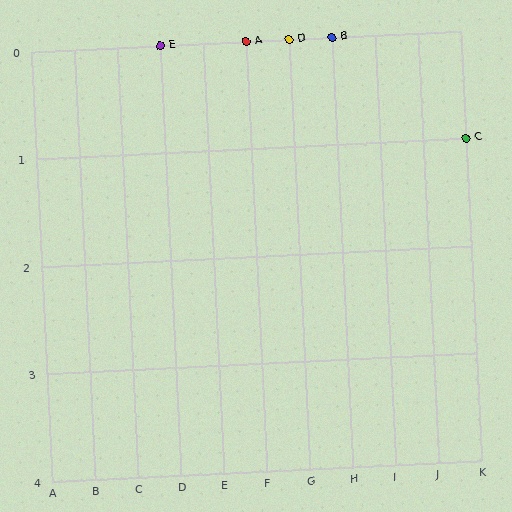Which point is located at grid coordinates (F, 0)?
Point A is at (F, 0).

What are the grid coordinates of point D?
Point D is at grid coordinates (G, 0).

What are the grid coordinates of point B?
Point B is at grid coordinates (H, 0).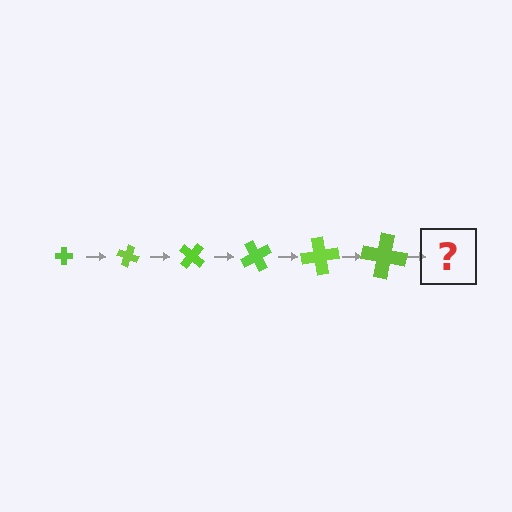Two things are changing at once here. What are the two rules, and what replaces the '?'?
The two rules are that the cross grows larger each step and it rotates 20 degrees each step. The '?' should be a cross, larger than the previous one and rotated 120 degrees from the start.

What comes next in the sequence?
The next element should be a cross, larger than the previous one and rotated 120 degrees from the start.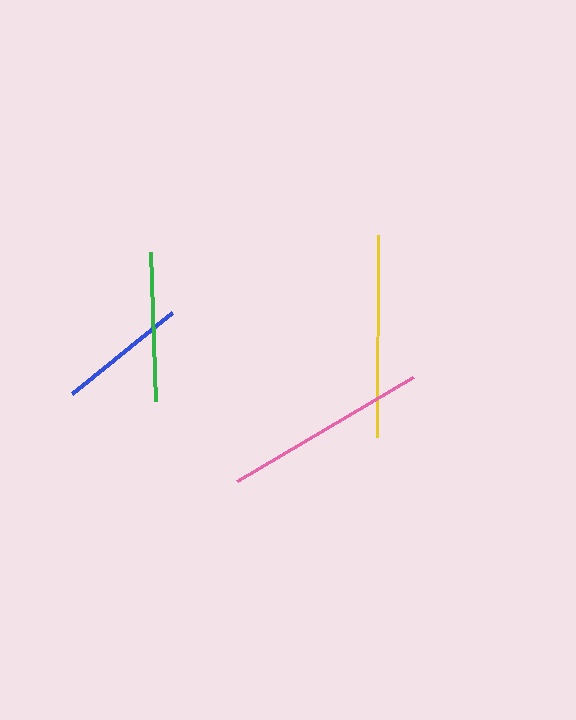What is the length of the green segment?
The green segment is approximately 149 pixels long.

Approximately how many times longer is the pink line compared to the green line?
The pink line is approximately 1.4 times the length of the green line.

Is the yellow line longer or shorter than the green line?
The yellow line is longer than the green line.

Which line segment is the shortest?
The blue line is the shortest at approximately 128 pixels.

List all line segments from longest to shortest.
From longest to shortest: pink, yellow, green, blue.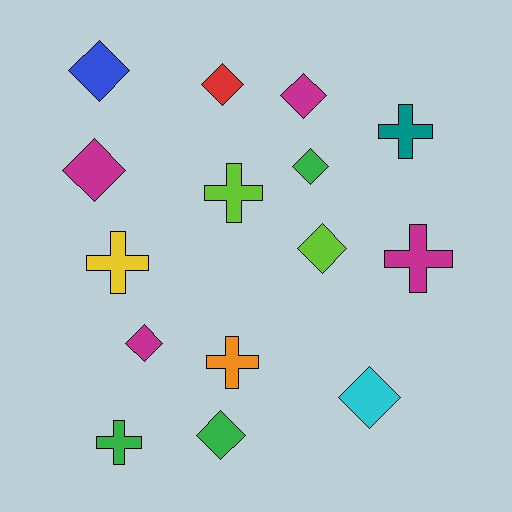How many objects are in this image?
There are 15 objects.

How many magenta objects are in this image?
There are 4 magenta objects.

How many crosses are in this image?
There are 6 crosses.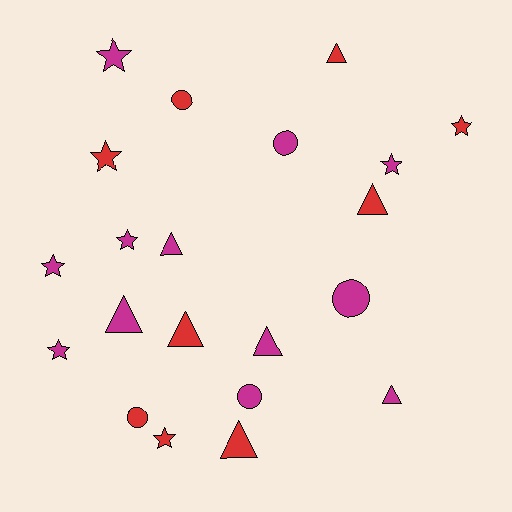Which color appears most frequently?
Magenta, with 12 objects.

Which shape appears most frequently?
Triangle, with 8 objects.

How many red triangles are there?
There are 4 red triangles.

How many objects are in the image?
There are 21 objects.